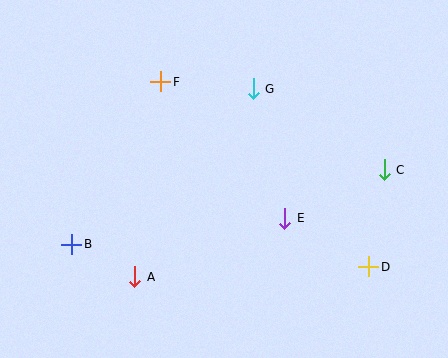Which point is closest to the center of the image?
Point E at (285, 218) is closest to the center.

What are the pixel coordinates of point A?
Point A is at (135, 277).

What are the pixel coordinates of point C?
Point C is at (384, 170).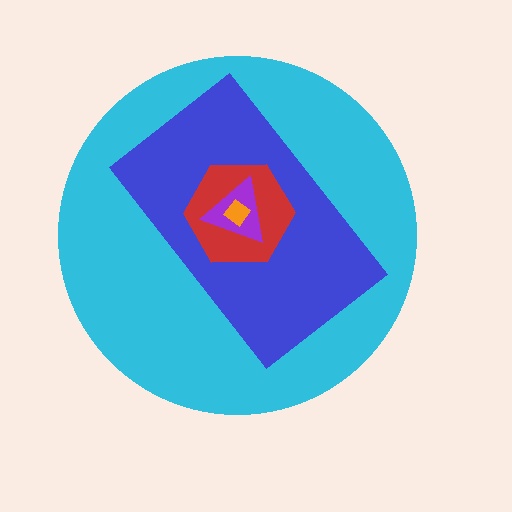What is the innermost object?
The orange diamond.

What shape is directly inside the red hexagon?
The purple triangle.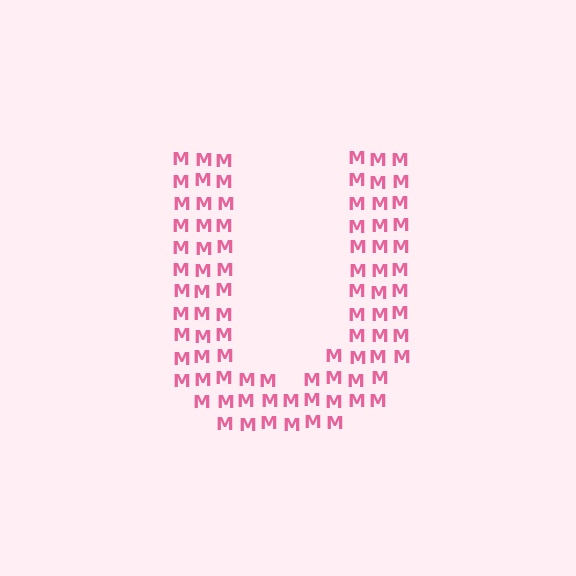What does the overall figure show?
The overall figure shows the letter U.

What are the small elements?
The small elements are letter M's.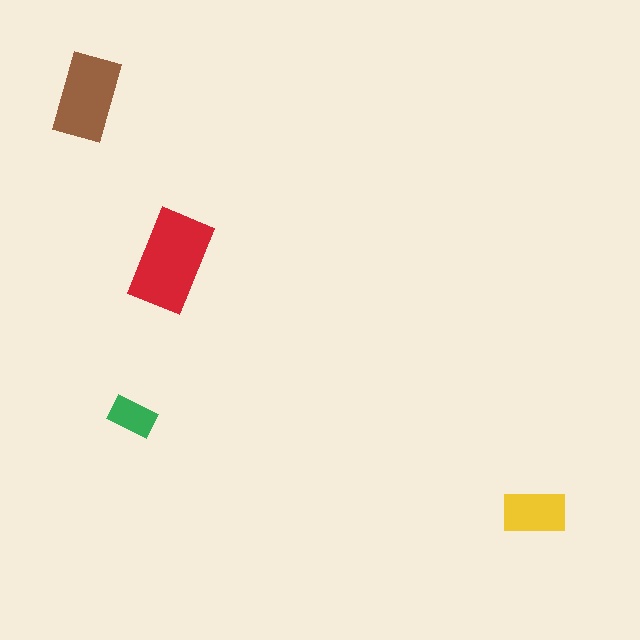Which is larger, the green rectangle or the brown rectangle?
The brown one.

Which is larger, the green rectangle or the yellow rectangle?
The yellow one.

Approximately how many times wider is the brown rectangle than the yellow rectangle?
About 1.5 times wider.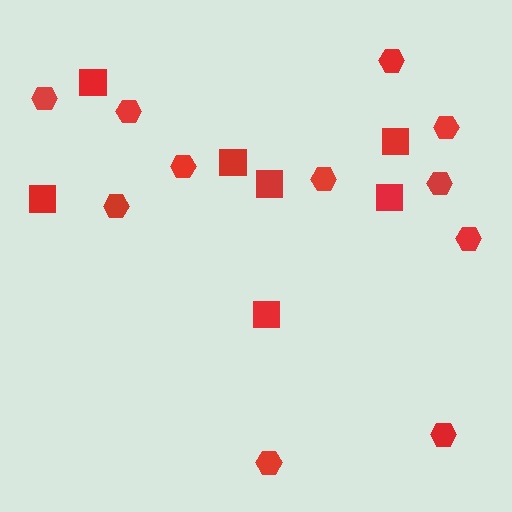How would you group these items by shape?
There are 2 groups: one group of hexagons (11) and one group of squares (7).